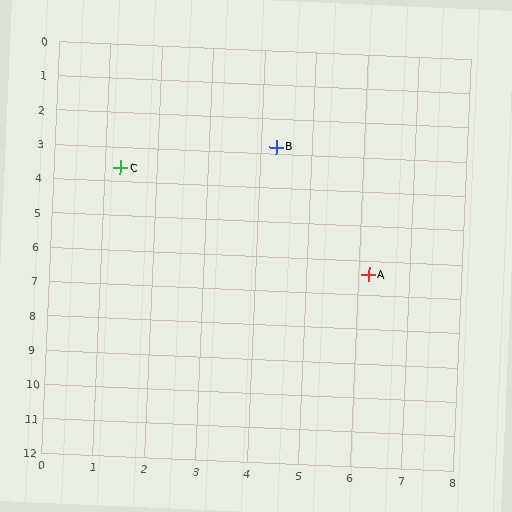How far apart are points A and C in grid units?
Points A and C are about 5.6 grid units apart.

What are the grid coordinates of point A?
Point A is at approximately (6.2, 6.4).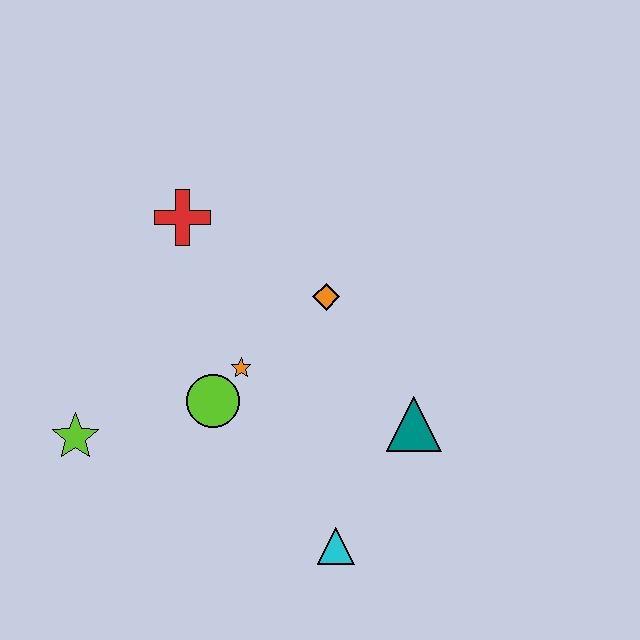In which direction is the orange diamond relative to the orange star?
The orange diamond is to the right of the orange star.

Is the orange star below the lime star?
No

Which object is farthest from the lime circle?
The teal triangle is farthest from the lime circle.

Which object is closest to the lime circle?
The orange star is closest to the lime circle.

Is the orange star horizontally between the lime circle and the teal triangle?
Yes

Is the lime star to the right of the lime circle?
No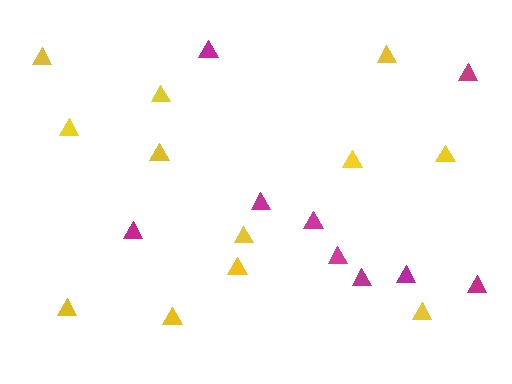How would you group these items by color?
There are 2 groups: one group of magenta triangles (9) and one group of yellow triangles (12).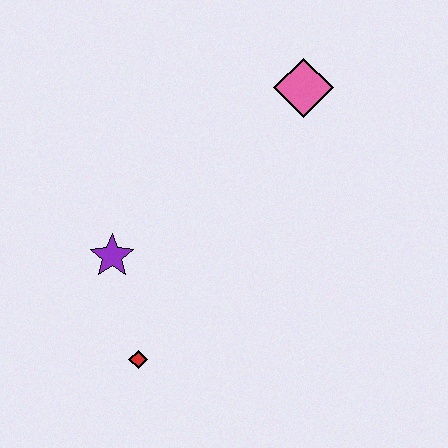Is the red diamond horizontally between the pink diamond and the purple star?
Yes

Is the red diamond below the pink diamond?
Yes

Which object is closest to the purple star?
The red diamond is closest to the purple star.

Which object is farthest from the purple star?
The pink diamond is farthest from the purple star.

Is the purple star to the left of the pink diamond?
Yes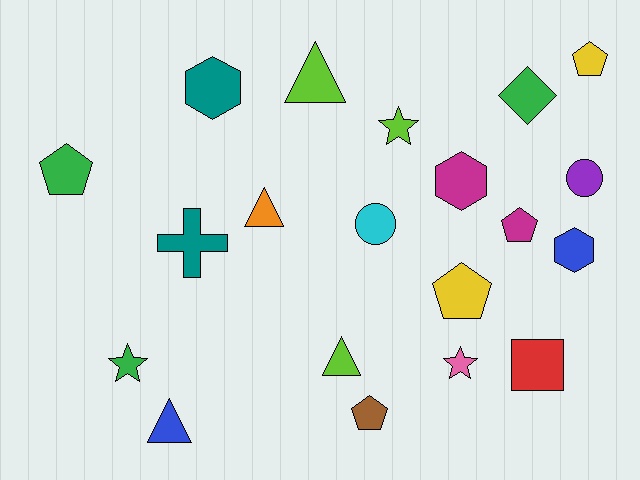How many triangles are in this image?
There are 4 triangles.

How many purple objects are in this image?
There is 1 purple object.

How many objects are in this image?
There are 20 objects.